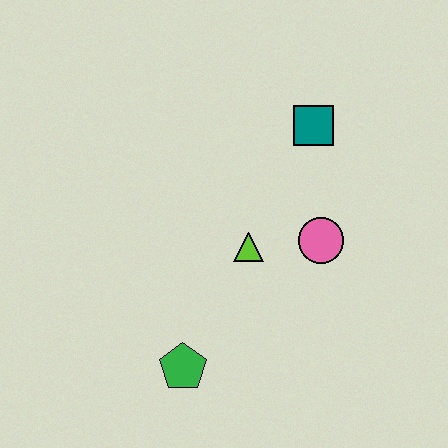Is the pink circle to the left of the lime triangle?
No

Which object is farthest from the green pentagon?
The teal square is farthest from the green pentagon.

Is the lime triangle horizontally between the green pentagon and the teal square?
Yes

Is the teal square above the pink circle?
Yes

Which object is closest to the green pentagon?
The lime triangle is closest to the green pentagon.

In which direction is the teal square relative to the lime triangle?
The teal square is above the lime triangle.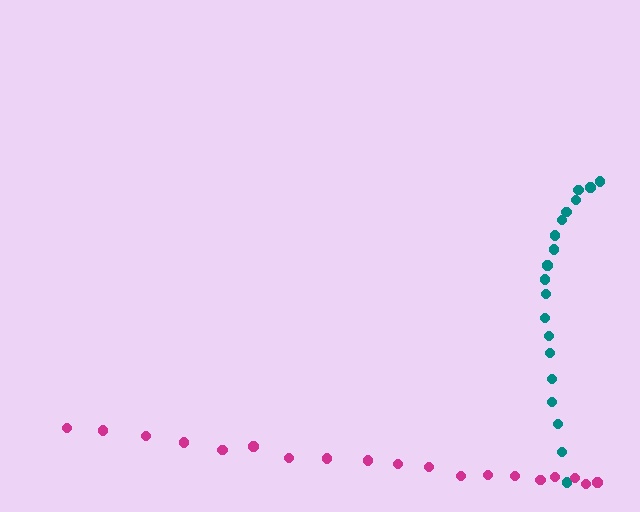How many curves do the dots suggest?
There are 2 distinct paths.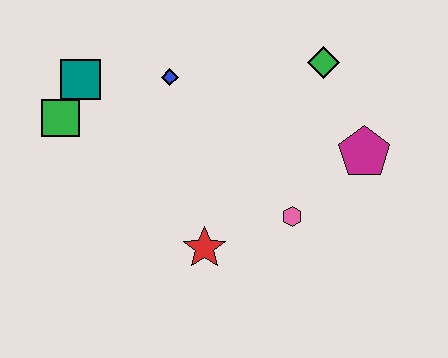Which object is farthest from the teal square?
The magenta pentagon is farthest from the teal square.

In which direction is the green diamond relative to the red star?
The green diamond is above the red star.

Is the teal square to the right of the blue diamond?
No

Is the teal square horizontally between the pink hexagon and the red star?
No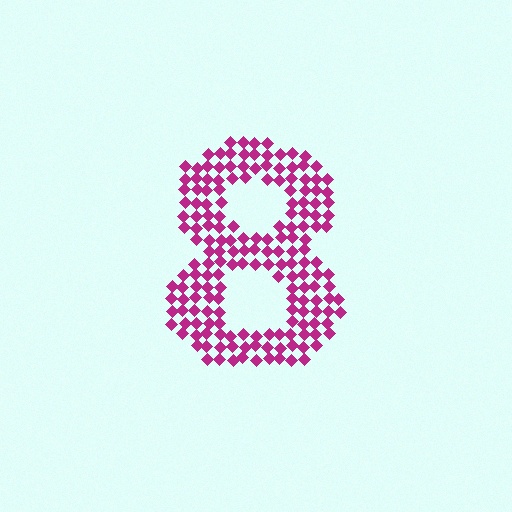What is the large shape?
The large shape is the digit 8.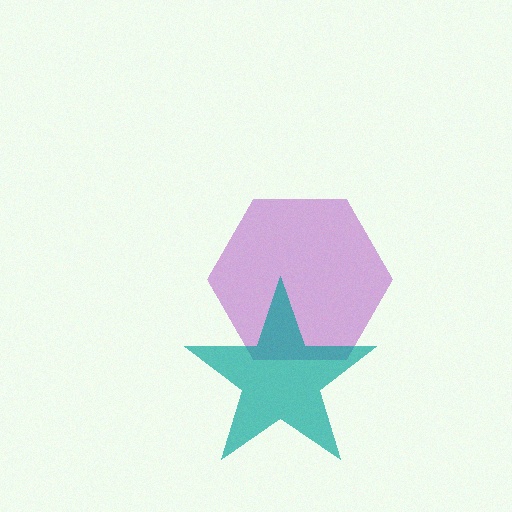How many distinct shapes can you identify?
There are 2 distinct shapes: a purple hexagon, a teal star.